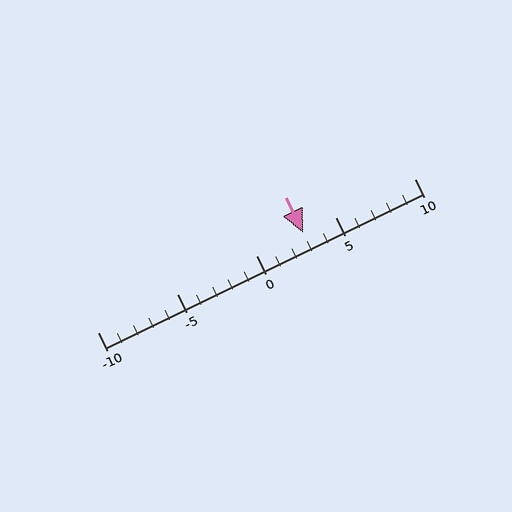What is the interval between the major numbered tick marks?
The major tick marks are spaced 5 units apart.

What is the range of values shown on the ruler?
The ruler shows values from -10 to 10.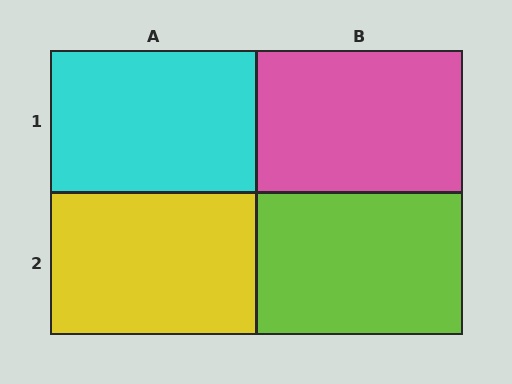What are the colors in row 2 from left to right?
Yellow, lime.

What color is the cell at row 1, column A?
Cyan.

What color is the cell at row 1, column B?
Pink.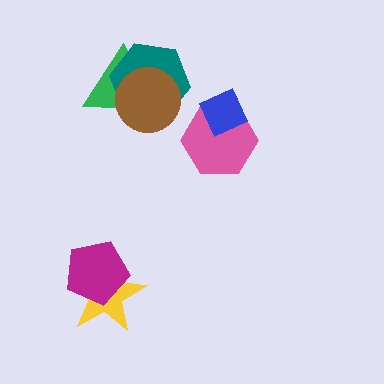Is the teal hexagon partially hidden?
Yes, it is partially covered by another shape.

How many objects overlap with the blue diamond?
1 object overlaps with the blue diamond.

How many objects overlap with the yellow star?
1 object overlaps with the yellow star.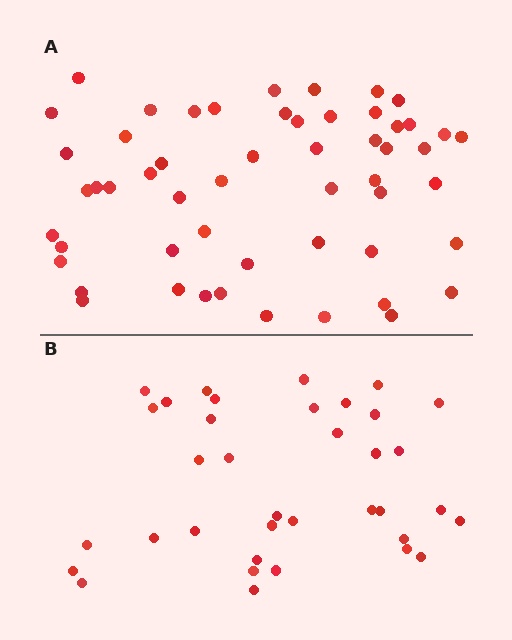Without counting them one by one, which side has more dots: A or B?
Region A (the top region) has more dots.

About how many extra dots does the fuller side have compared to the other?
Region A has approximately 20 more dots than region B.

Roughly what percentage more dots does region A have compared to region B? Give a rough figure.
About 50% more.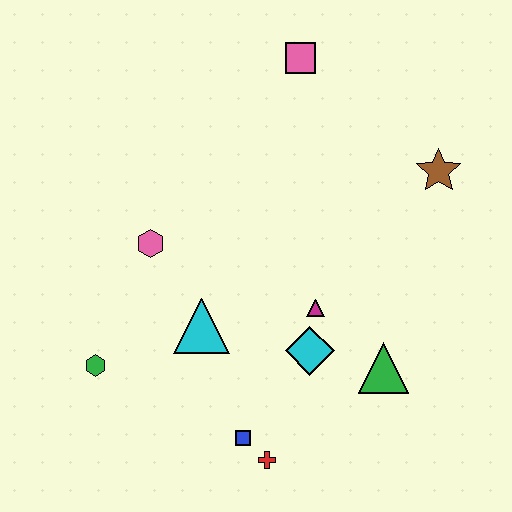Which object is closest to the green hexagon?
The cyan triangle is closest to the green hexagon.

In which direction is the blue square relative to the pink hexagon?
The blue square is below the pink hexagon.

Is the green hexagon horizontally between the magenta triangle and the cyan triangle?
No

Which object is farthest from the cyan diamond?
The pink square is farthest from the cyan diamond.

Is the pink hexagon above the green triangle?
Yes